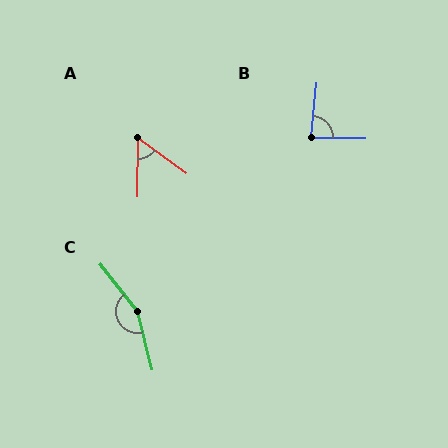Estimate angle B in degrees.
Approximately 84 degrees.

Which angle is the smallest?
A, at approximately 54 degrees.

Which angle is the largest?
C, at approximately 155 degrees.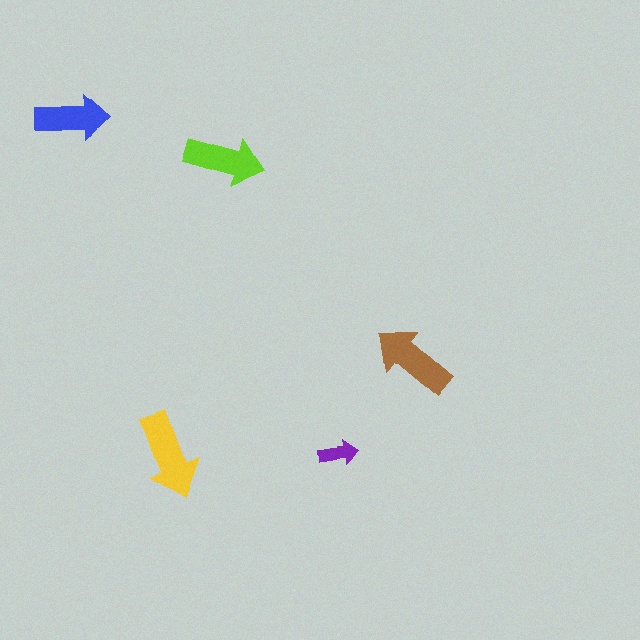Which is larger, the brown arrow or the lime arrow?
The brown one.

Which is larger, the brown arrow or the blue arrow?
The brown one.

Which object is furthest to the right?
The brown arrow is rightmost.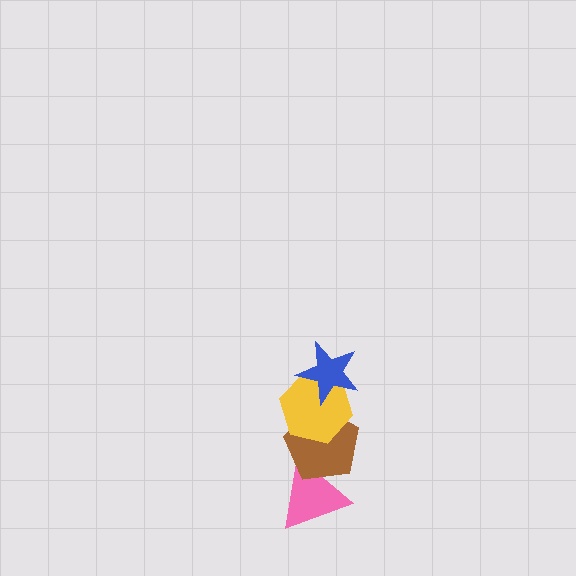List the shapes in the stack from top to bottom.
From top to bottom: the blue star, the yellow hexagon, the brown pentagon, the pink triangle.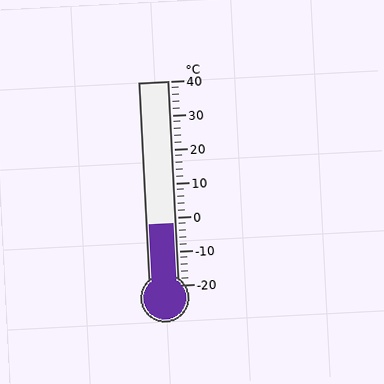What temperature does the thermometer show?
The thermometer shows approximately -2°C.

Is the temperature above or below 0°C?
The temperature is below 0°C.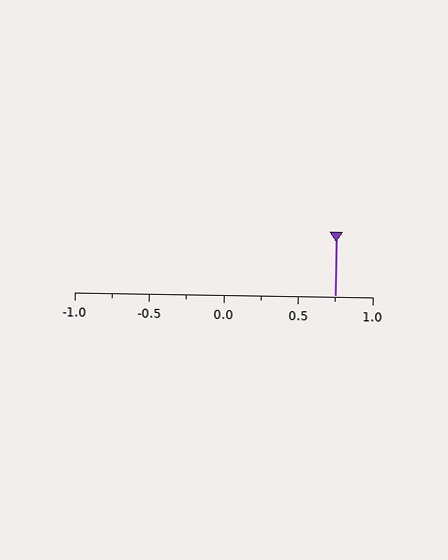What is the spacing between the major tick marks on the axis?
The major ticks are spaced 0.5 apart.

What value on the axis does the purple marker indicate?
The marker indicates approximately 0.75.